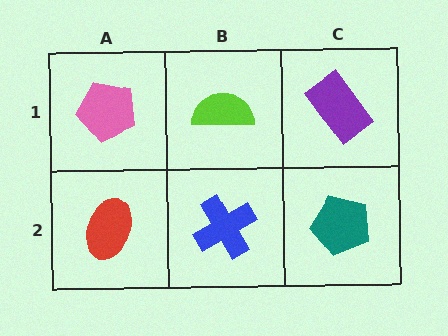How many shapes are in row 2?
3 shapes.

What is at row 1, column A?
A pink pentagon.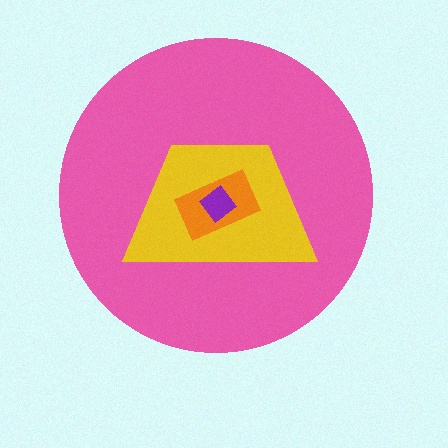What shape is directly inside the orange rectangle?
The purple diamond.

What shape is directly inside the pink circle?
The yellow trapezoid.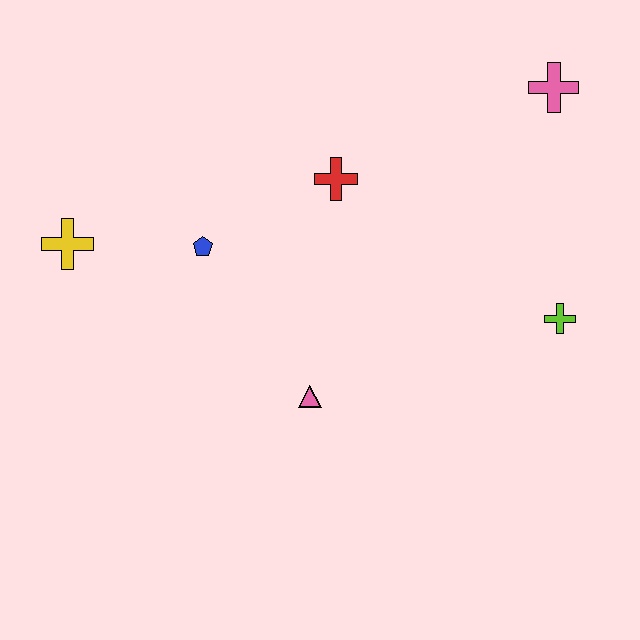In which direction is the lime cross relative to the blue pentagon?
The lime cross is to the right of the blue pentagon.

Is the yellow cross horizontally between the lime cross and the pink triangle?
No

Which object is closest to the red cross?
The blue pentagon is closest to the red cross.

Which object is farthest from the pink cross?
The yellow cross is farthest from the pink cross.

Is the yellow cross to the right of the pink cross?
No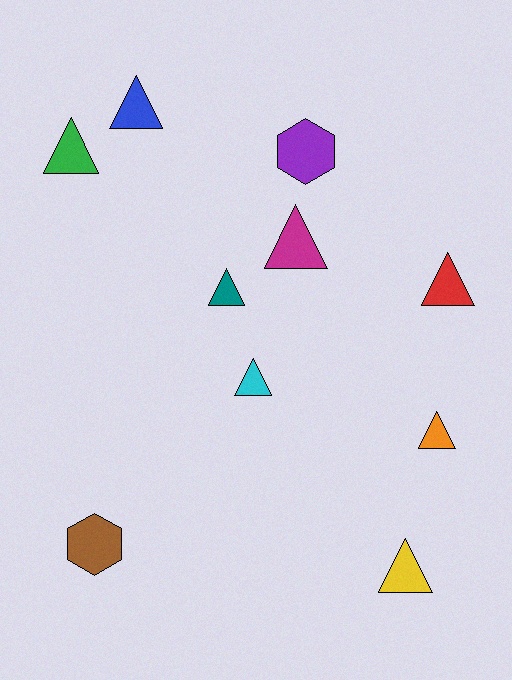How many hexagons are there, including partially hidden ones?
There are 2 hexagons.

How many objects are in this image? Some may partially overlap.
There are 10 objects.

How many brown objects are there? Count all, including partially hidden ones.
There is 1 brown object.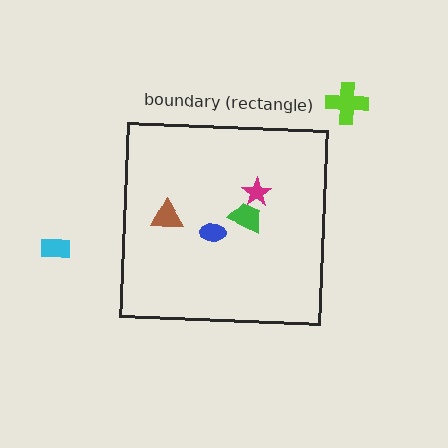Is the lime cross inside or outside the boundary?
Outside.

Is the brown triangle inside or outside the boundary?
Inside.